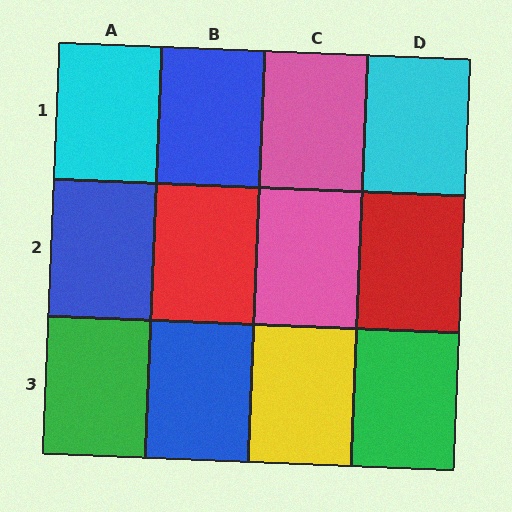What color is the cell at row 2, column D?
Red.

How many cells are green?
2 cells are green.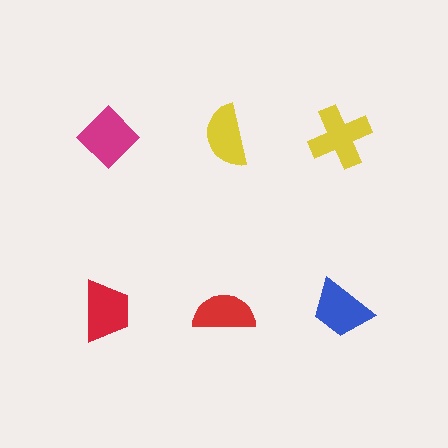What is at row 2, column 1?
A red trapezoid.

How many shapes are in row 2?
3 shapes.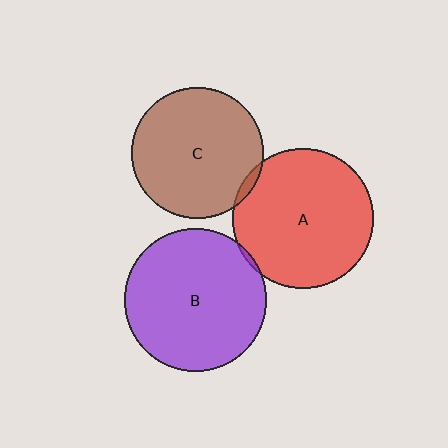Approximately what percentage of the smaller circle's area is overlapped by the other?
Approximately 5%.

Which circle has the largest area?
Circle B (purple).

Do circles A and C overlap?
Yes.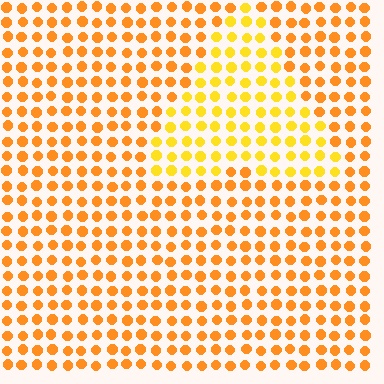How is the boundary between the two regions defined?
The boundary is defined purely by a slight shift in hue (about 22 degrees). Spacing, size, and orientation are identical on both sides.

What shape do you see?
I see a triangle.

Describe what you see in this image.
The image is filled with small orange elements in a uniform arrangement. A triangle-shaped region is visible where the elements are tinted to a slightly different hue, forming a subtle color boundary.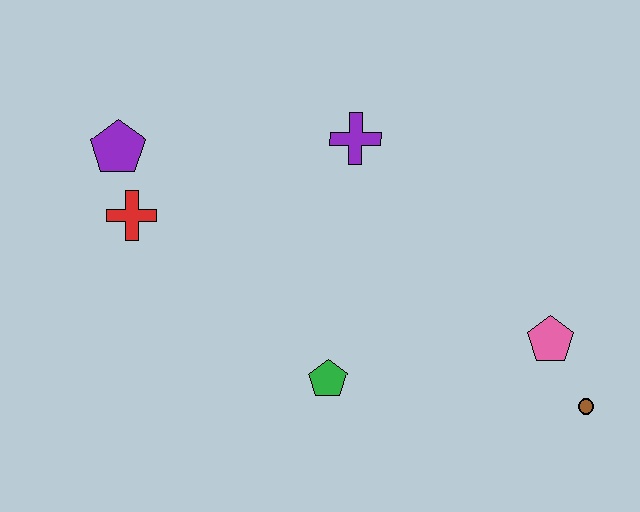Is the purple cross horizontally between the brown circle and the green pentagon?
Yes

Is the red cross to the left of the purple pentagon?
No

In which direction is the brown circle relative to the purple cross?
The brown circle is below the purple cross.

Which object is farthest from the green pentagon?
The purple pentagon is farthest from the green pentagon.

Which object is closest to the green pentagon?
The pink pentagon is closest to the green pentagon.